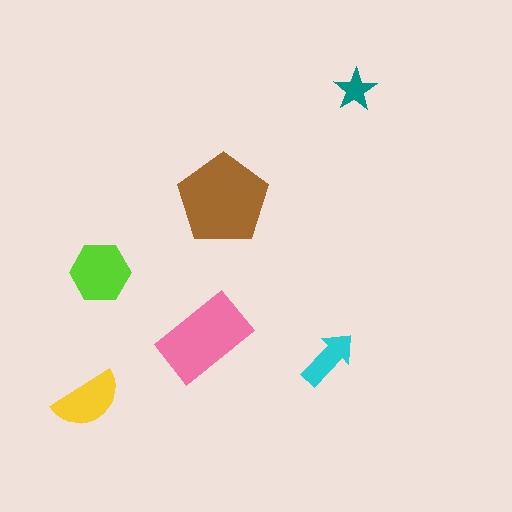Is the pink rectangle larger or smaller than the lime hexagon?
Larger.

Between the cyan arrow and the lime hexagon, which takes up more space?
The lime hexagon.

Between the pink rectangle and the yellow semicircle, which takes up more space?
The pink rectangle.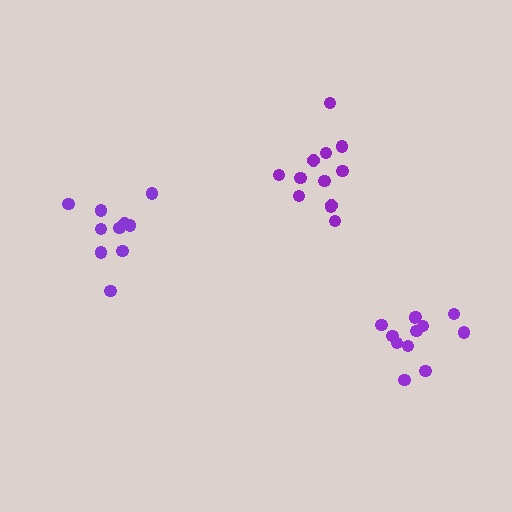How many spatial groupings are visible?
There are 3 spatial groupings.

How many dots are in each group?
Group 1: 12 dots, Group 2: 10 dots, Group 3: 12 dots (34 total).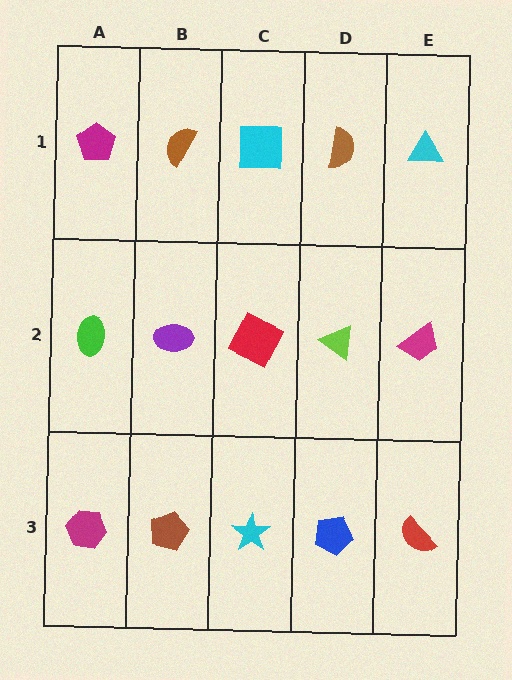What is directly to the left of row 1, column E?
A brown semicircle.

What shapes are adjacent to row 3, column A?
A green ellipse (row 2, column A), a brown pentagon (row 3, column B).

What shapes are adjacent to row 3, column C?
A red square (row 2, column C), a brown pentagon (row 3, column B), a blue pentagon (row 3, column D).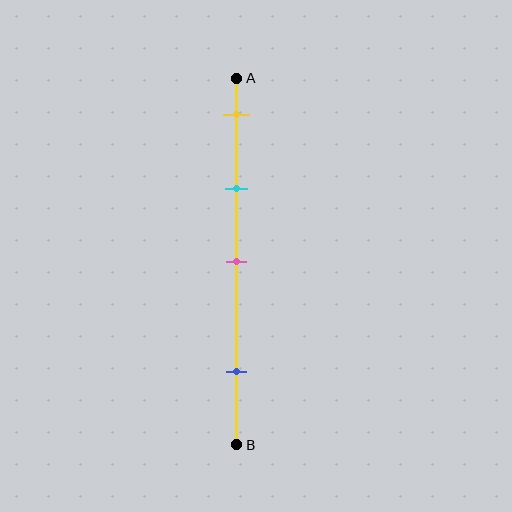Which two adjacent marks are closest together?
The yellow and cyan marks are the closest adjacent pair.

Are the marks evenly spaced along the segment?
No, the marks are not evenly spaced.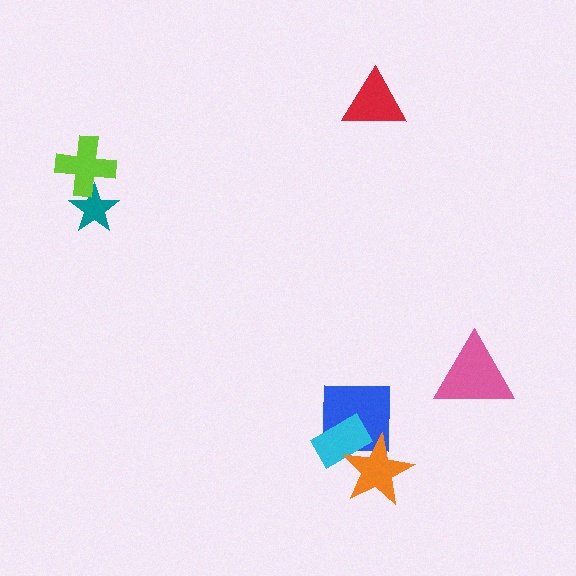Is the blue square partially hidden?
Yes, it is partially covered by another shape.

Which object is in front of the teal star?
The lime cross is in front of the teal star.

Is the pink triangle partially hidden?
No, no other shape covers it.